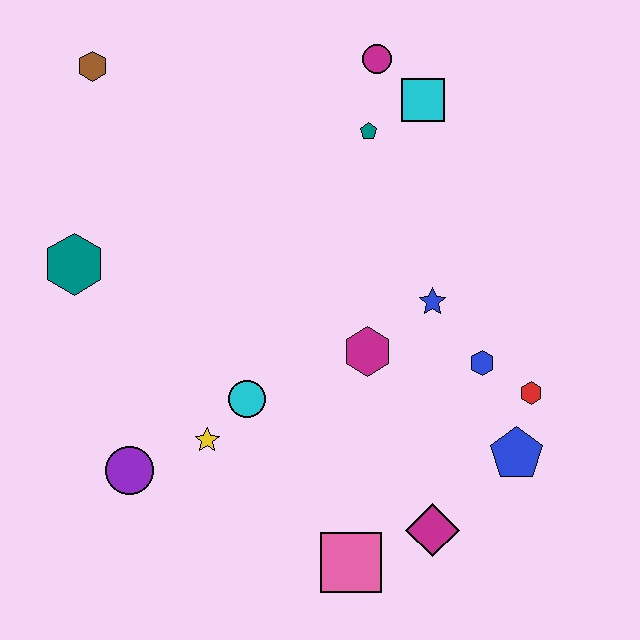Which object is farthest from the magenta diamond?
The brown hexagon is farthest from the magenta diamond.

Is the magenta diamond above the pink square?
Yes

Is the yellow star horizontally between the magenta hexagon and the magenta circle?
No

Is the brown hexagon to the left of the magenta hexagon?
Yes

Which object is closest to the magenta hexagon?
The blue star is closest to the magenta hexagon.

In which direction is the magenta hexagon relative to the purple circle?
The magenta hexagon is to the right of the purple circle.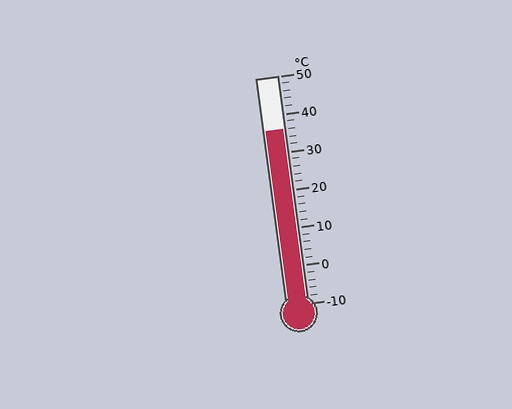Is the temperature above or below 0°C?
The temperature is above 0°C.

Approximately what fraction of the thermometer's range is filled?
The thermometer is filled to approximately 75% of its range.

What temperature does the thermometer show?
The thermometer shows approximately 36°C.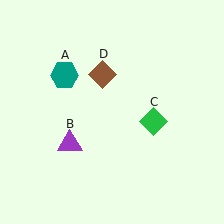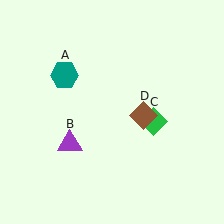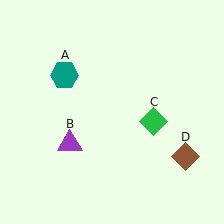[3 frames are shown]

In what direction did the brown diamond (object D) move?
The brown diamond (object D) moved down and to the right.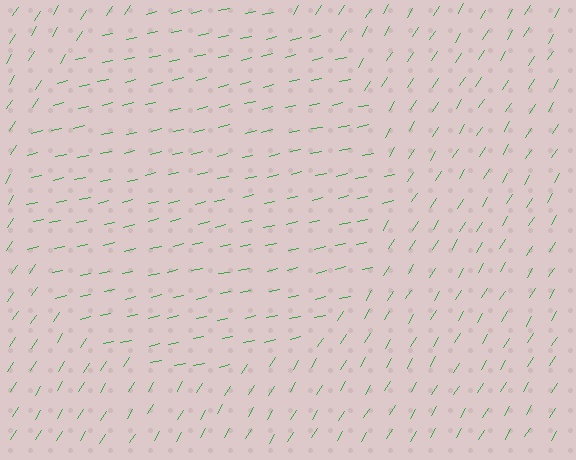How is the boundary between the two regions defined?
The boundary is defined purely by a change in line orientation (approximately 45 degrees difference). All lines are the same color and thickness.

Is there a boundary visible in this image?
Yes, there is a texture boundary formed by a change in line orientation.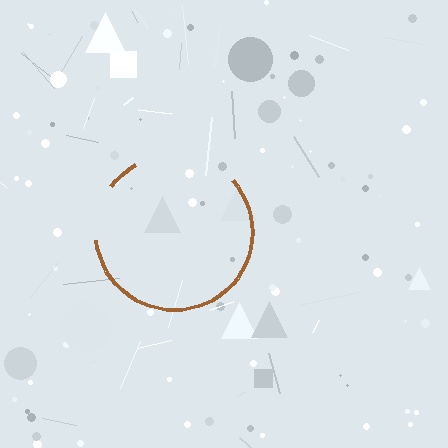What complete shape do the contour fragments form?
The contour fragments form a circle.